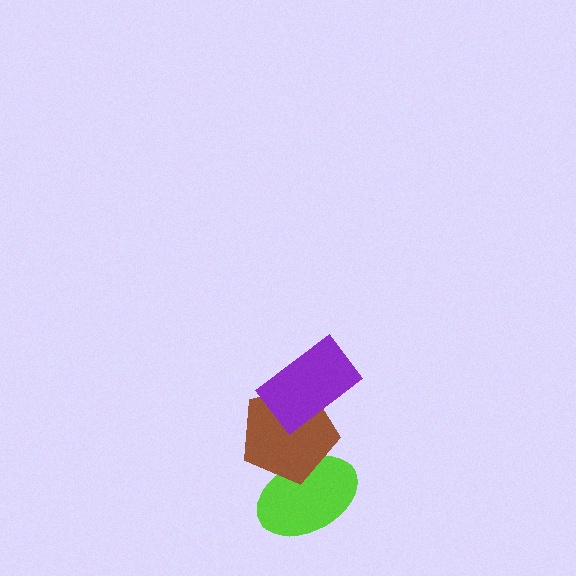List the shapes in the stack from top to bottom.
From top to bottom: the purple rectangle, the brown pentagon, the lime ellipse.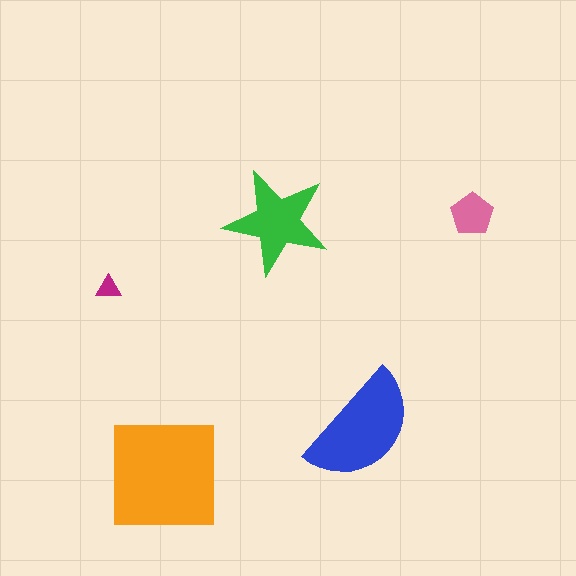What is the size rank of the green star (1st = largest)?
3rd.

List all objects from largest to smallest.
The orange square, the blue semicircle, the green star, the pink pentagon, the magenta triangle.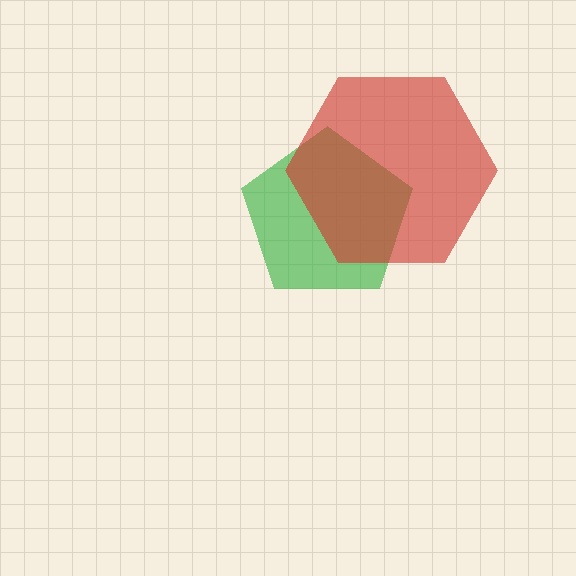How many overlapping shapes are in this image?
There are 2 overlapping shapes in the image.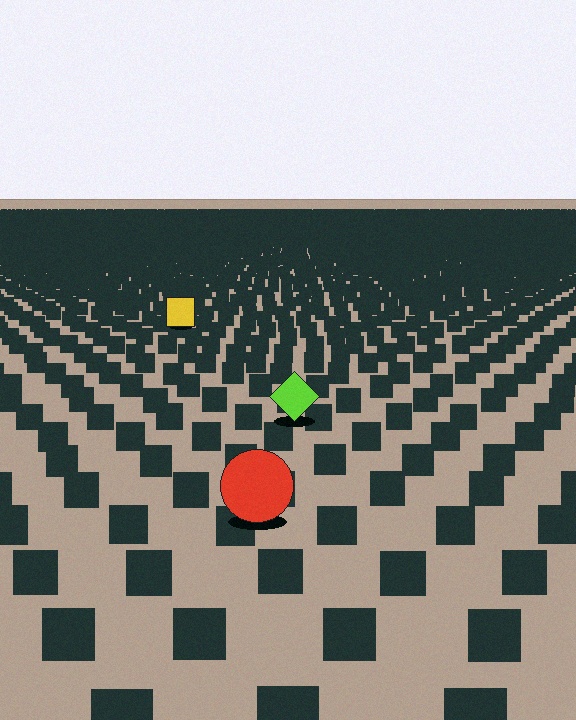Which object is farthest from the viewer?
The yellow square is farthest from the viewer. It appears smaller and the ground texture around it is denser.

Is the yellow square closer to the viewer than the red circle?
No. The red circle is closer — you can tell from the texture gradient: the ground texture is coarser near it.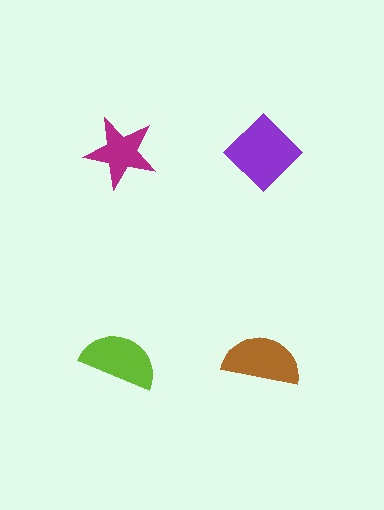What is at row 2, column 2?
A brown semicircle.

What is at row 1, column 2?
A purple diamond.